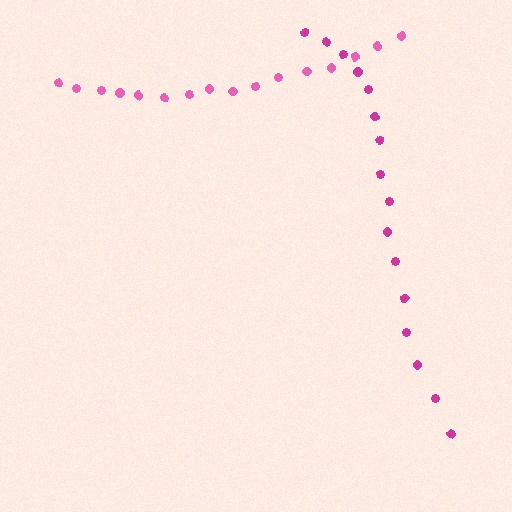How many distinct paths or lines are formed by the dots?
There are 2 distinct paths.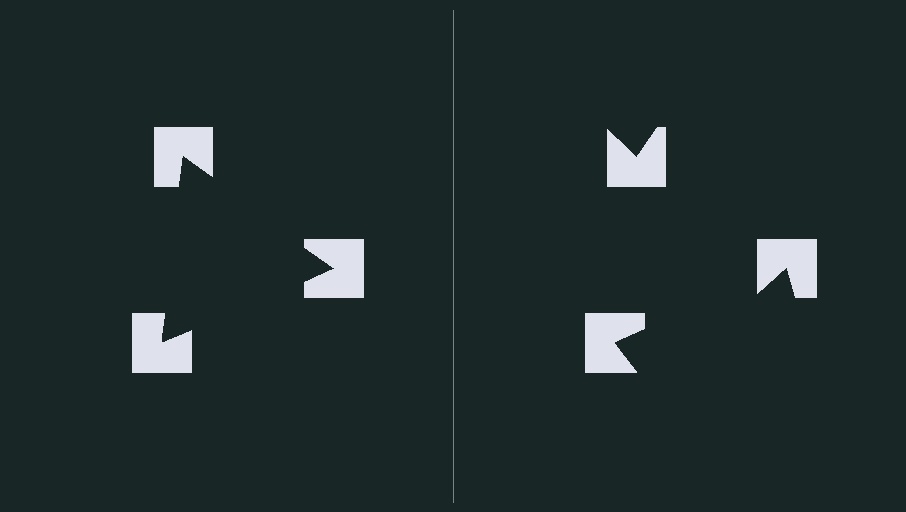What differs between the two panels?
The notched squares are positioned identically on both sides; only the wedge orientations differ. On the left they align to a triangle; on the right they are misaligned.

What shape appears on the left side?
An illusory triangle.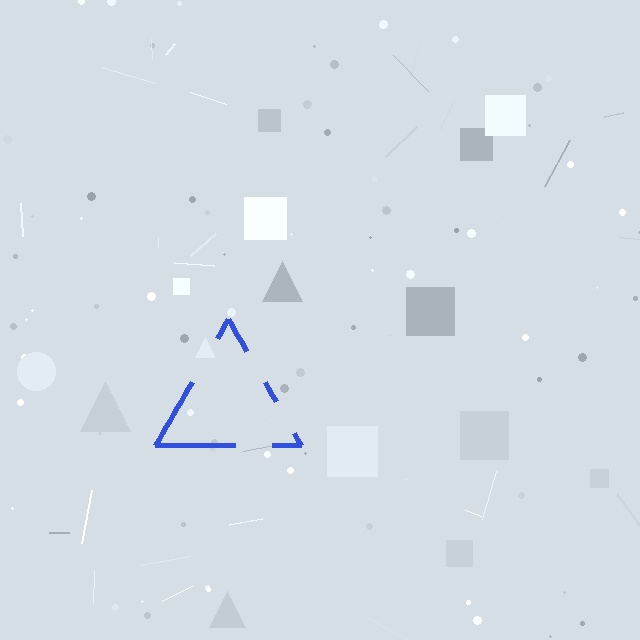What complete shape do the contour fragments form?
The contour fragments form a triangle.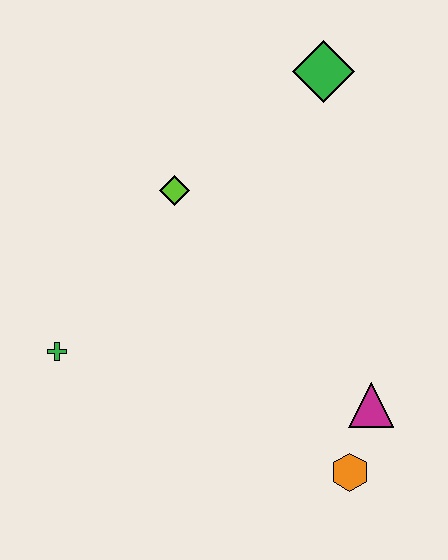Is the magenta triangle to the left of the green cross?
No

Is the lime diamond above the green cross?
Yes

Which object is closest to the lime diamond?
The green diamond is closest to the lime diamond.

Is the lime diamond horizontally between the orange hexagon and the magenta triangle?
No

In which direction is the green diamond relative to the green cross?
The green diamond is above the green cross.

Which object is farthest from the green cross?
The green diamond is farthest from the green cross.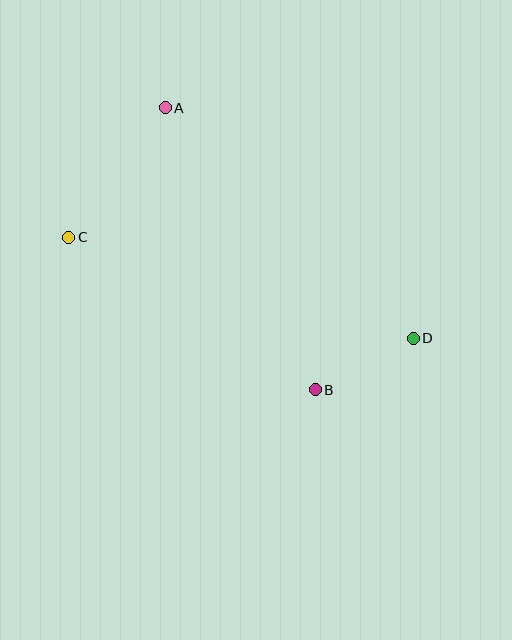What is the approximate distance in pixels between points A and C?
The distance between A and C is approximately 162 pixels.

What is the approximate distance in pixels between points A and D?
The distance between A and D is approximately 339 pixels.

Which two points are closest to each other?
Points B and D are closest to each other.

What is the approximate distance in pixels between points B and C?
The distance between B and C is approximately 290 pixels.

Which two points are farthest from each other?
Points C and D are farthest from each other.